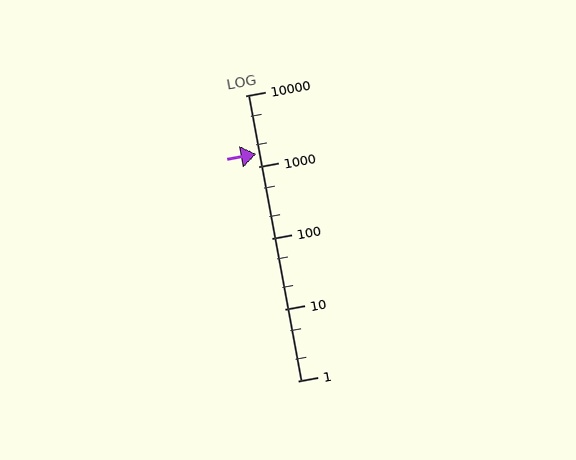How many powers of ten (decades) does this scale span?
The scale spans 4 decades, from 1 to 10000.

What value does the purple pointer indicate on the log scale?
The pointer indicates approximately 1500.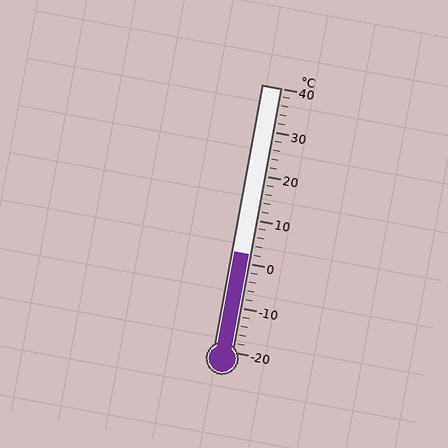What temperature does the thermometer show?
The thermometer shows approximately 2°C.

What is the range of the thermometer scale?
The thermometer scale ranges from -20°C to 40°C.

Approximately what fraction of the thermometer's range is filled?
The thermometer is filled to approximately 35% of its range.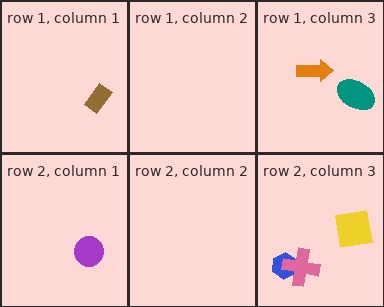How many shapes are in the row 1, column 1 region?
1.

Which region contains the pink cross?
The row 2, column 3 region.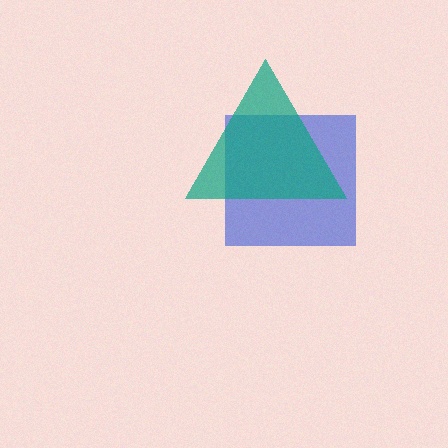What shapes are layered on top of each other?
The layered shapes are: a blue square, a teal triangle.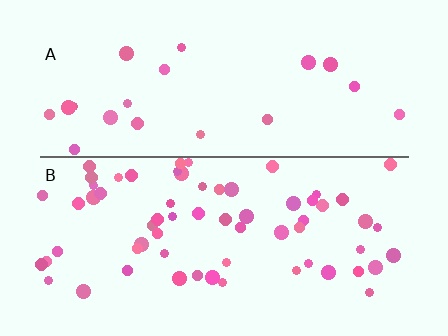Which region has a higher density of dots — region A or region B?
B (the bottom).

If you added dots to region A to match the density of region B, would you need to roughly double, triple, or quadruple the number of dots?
Approximately triple.